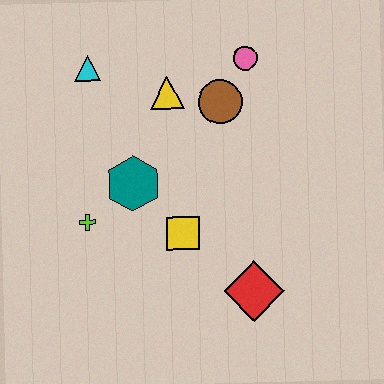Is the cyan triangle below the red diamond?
No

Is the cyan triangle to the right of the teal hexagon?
No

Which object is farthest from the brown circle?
The red diamond is farthest from the brown circle.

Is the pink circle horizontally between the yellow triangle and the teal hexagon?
No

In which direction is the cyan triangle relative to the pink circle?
The cyan triangle is to the left of the pink circle.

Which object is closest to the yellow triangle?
The brown circle is closest to the yellow triangle.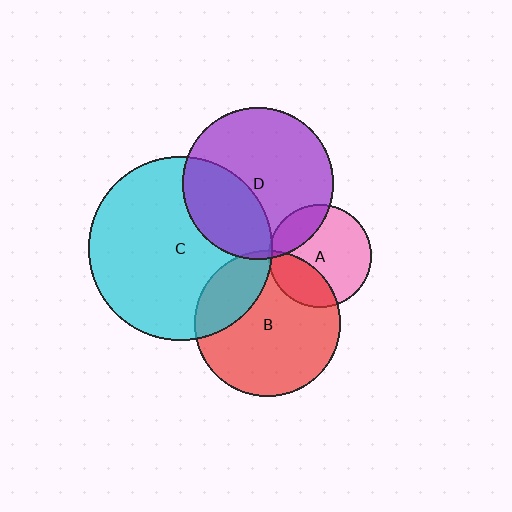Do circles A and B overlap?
Yes.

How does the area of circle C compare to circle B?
Approximately 1.6 times.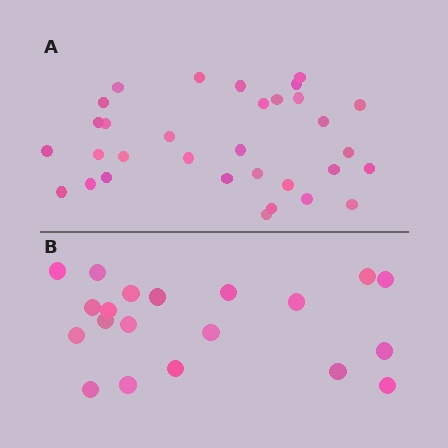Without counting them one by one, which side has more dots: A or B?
Region A (the top region) has more dots.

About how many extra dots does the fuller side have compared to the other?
Region A has roughly 12 or so more dots than region B.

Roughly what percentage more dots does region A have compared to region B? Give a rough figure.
About 60% more.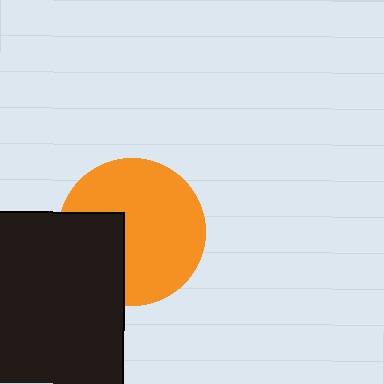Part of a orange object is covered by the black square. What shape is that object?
It is a circle.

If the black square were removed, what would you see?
You would see the complete orange circle.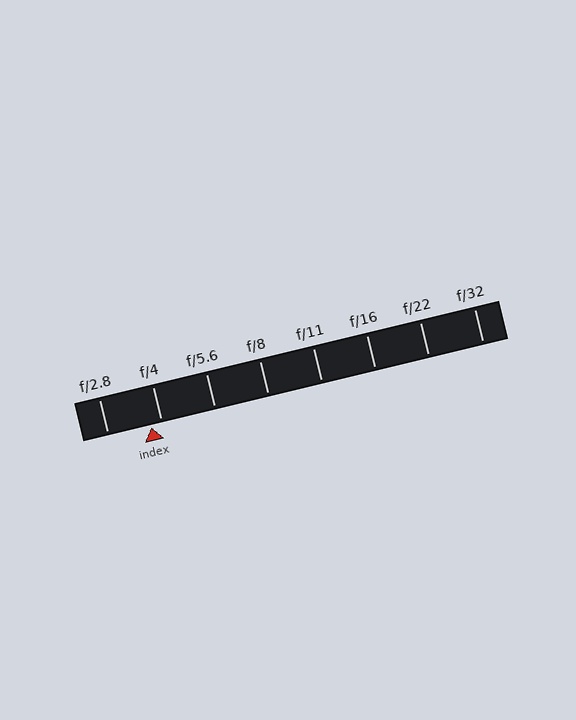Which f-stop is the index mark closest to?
The index mark is closest to f/4.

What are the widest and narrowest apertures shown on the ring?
The widest aperture shown is f/2.8 and the narrowest is f/32.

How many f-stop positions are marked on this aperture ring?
There are 8 f-stop positions marked.